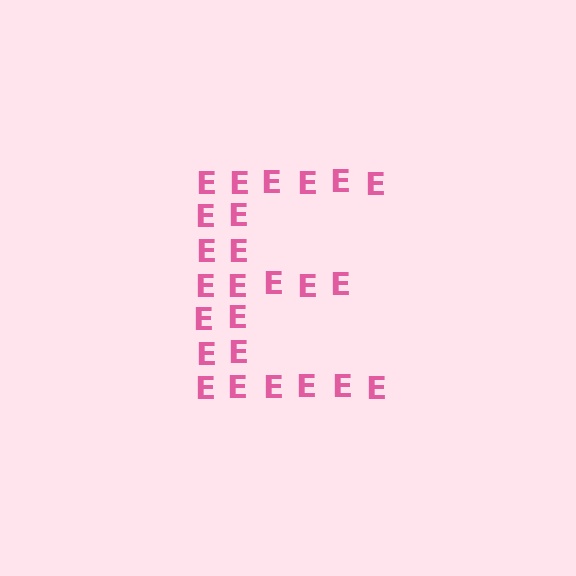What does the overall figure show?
The overall figure shows the letter E.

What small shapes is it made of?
It is made of small letter E's.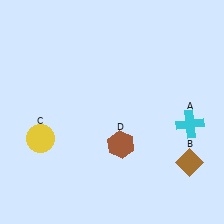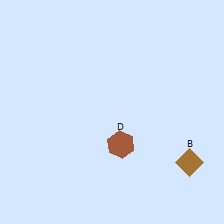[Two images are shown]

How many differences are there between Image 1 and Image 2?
There are 2 differences between the two images.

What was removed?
The cyan cross (A), the yellow circle (C) were removed in Image 2.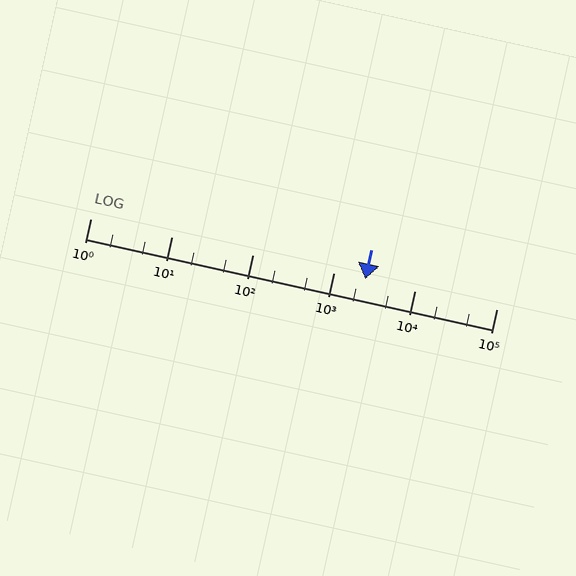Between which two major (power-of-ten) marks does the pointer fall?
The pointer is between 1000 and 10000.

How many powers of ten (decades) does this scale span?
The scale spans 5 decades, from 1 to 100000.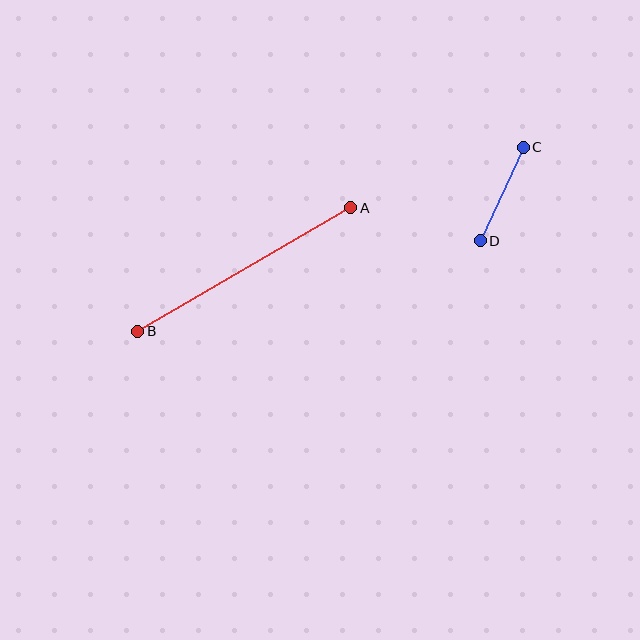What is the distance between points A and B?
The distance is approximately 246 pixels.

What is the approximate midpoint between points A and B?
The midpoint is at approximately (244, 269) pixels.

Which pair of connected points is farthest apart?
Points A and B are farthest apart.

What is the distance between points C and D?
The distance is approximately 103 pixels.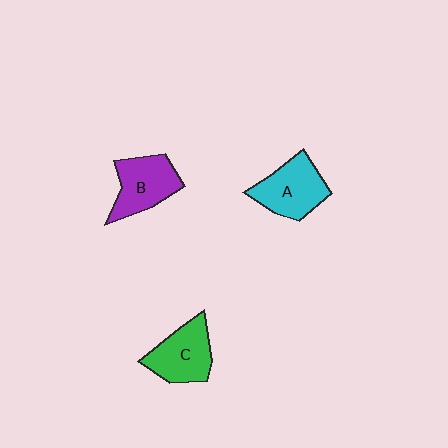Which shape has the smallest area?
Shape B (purple).